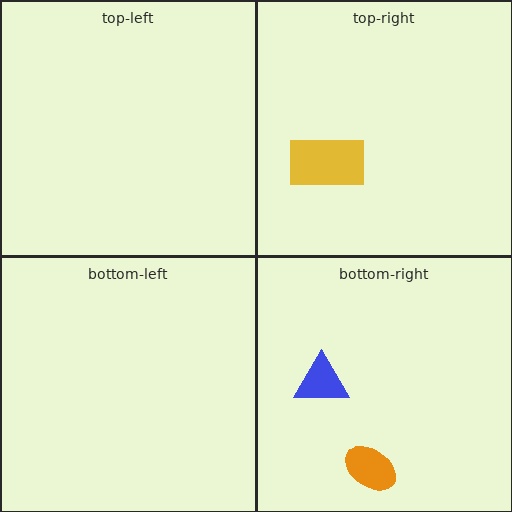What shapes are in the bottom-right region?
The blue triangle, the orange ellipse.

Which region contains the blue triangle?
The bottom-right region.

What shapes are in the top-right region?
The yellow rectangle.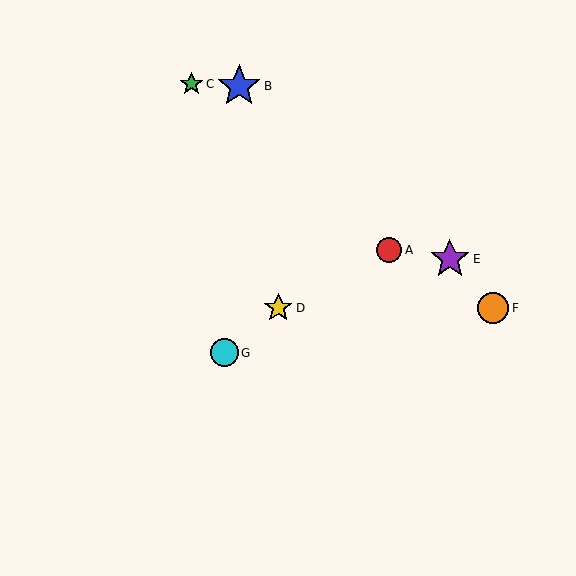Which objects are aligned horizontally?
Objects D, F are aligned horizontally.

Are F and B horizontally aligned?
No, F is at y≈308 and B is at y≈86.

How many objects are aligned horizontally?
2 objects (D, F) are aligned horizontally.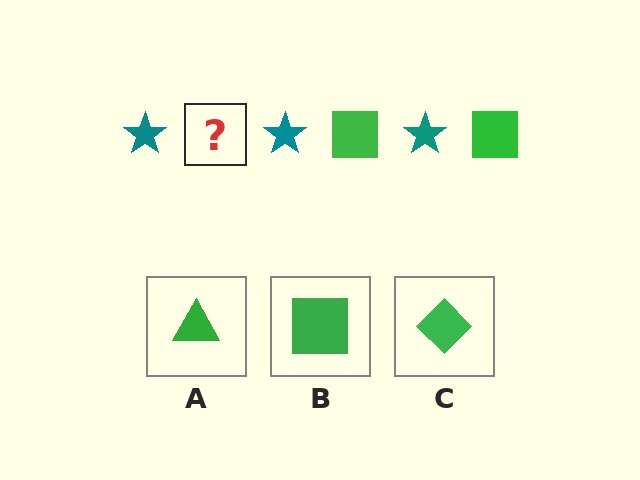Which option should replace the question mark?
Option B.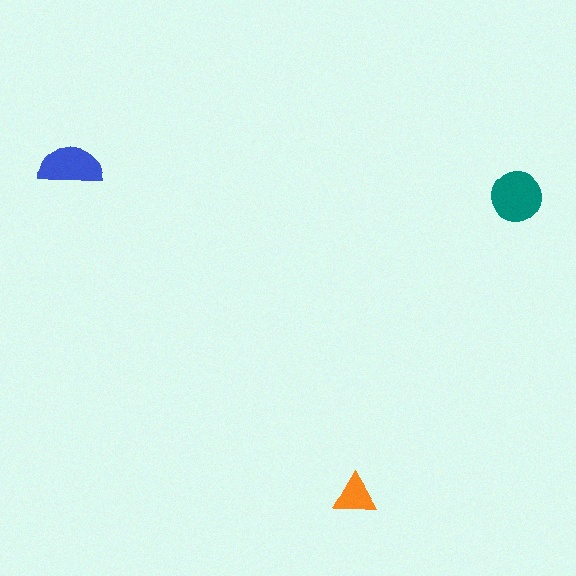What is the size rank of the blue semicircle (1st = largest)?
2nd.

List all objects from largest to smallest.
The teal circle, the blue semicircle, the orange triangle.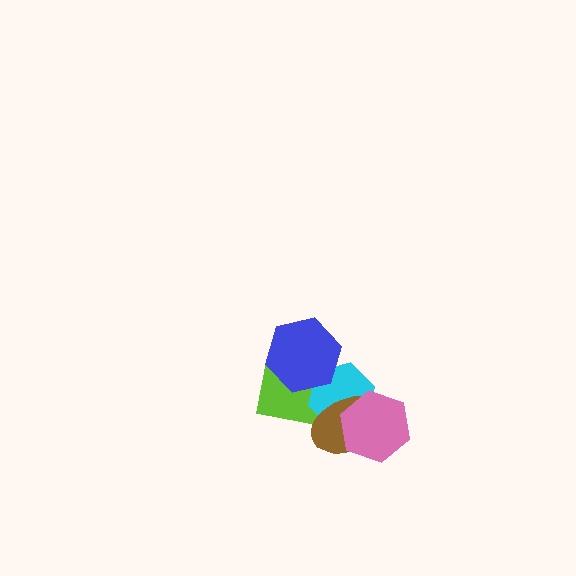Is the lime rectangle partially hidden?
Yes, it is partially covered by another shape.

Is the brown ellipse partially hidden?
Yes, it is partially covered by another shape.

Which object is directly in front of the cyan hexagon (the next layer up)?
The brown ellipse is directly in front of the cyan hexagon.